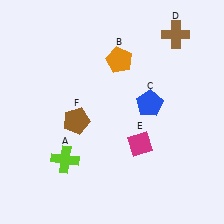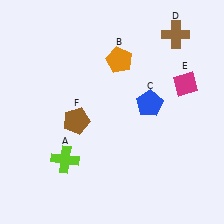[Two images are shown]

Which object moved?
The magenta diamond (E) moved up.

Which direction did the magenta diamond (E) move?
The magenta diamond (E) moved up.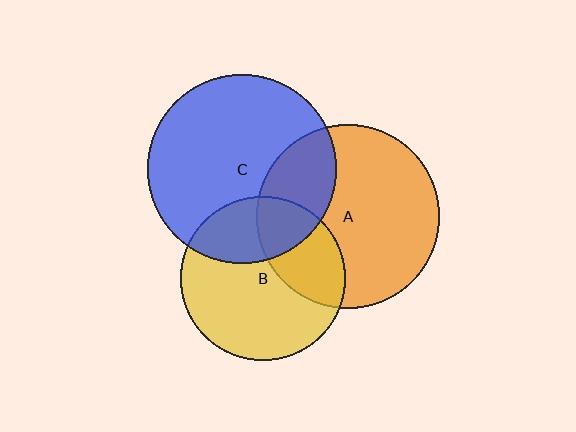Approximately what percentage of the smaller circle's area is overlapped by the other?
Approximately 30%.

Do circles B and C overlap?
Yes.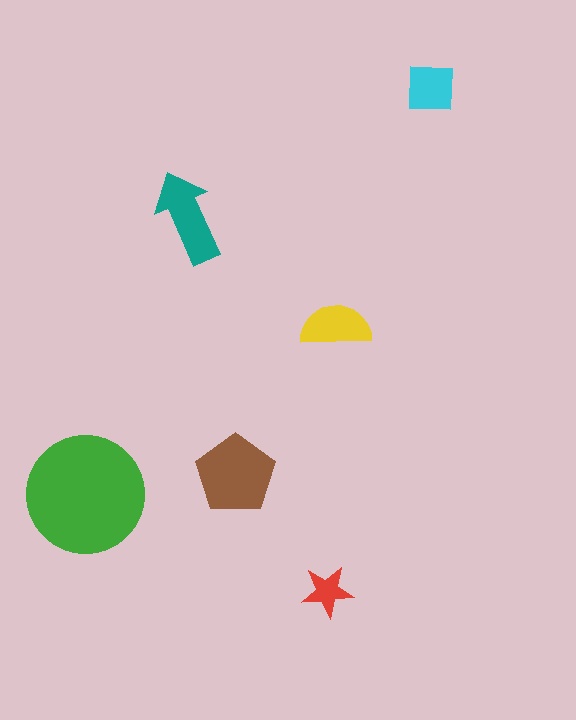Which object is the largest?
The green circle.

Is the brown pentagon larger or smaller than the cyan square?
Larger.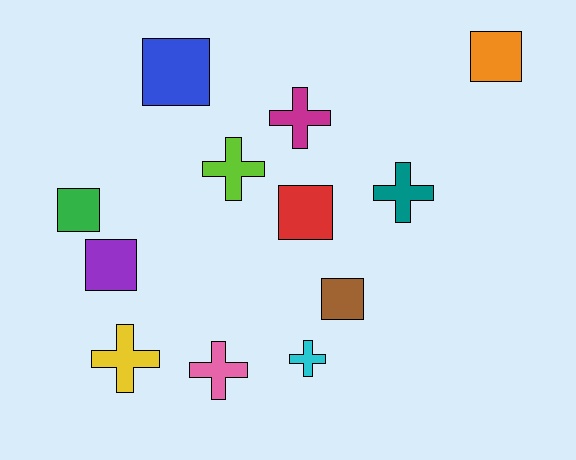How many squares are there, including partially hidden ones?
There are 6 squares.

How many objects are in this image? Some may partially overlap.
There are 12 objects.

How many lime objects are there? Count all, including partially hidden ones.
There is 1 lime object.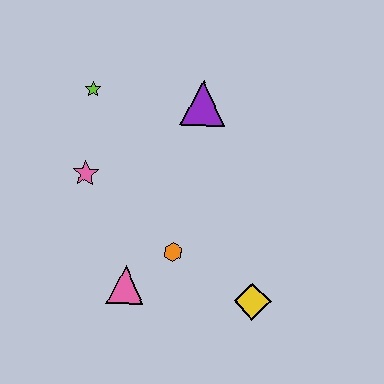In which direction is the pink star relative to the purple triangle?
The pink star is to the left of the purple triangle.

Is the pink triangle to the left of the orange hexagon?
Yes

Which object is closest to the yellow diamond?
The orange hexagon is closest to the yellow diamond.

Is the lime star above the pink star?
Yes